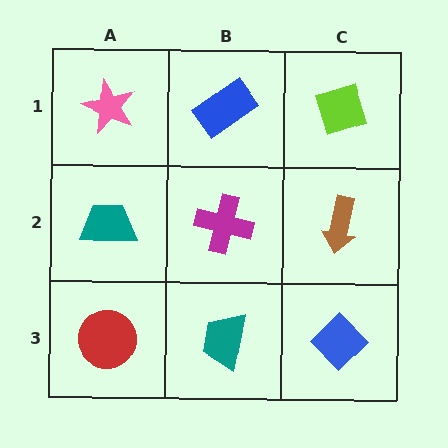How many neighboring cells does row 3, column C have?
2.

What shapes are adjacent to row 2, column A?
A pink star (row 1, column A), a red circle (row 3, column A), a magenta cross (row 2, column B).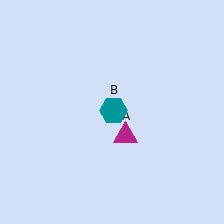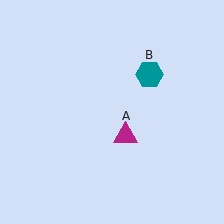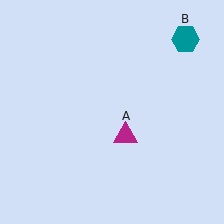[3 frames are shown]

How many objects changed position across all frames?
1 object changed position: teal hexagon (object B).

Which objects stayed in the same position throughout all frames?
Magenta triangle (object A) remained stationary.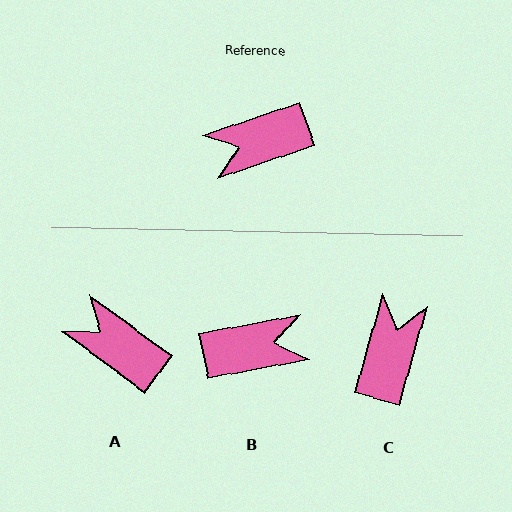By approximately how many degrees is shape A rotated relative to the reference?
Approximately 55 degrees clockwise.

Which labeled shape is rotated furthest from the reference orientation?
B, about 172 degrees away.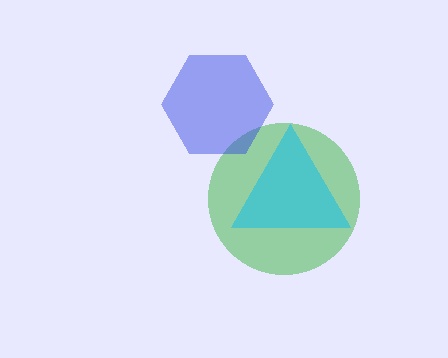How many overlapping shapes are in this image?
There are 3 overlapping shapes in the image.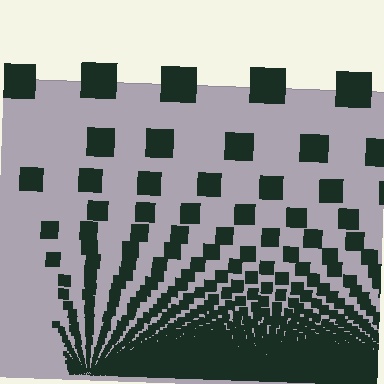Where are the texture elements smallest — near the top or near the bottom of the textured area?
Near the bottom.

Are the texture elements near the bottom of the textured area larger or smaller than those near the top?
Smaller. The gradient is inverted — elements near the bottom are smaller and denser.